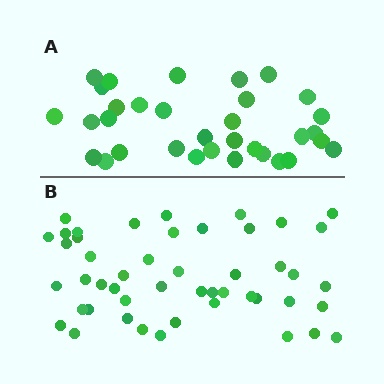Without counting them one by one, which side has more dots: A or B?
Region B (the bottom region) has more dots.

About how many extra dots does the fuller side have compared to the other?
Region B has approximately 15 more dots than region A.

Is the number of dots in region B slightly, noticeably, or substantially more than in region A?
Region B has substantially more. The ratio is roughly 1.5 to 1.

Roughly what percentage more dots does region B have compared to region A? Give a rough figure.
About 45% more.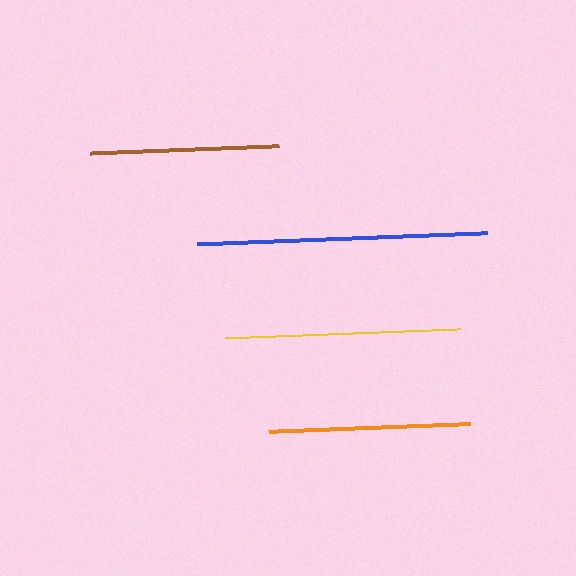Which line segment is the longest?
The blue line is the longest at approximately 290 pixels.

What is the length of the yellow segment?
The yellow segment is approximately 235 pixels long.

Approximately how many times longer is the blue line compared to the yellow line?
The blue line is approximately 1.2 times the length of the yellow line.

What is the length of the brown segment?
The brown segment is approximately 189 pixels long.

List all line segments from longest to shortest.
From longest to shortest: blue, yellow, orange, brown.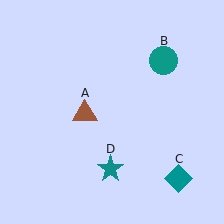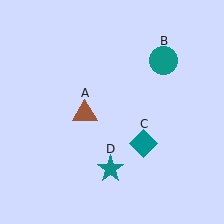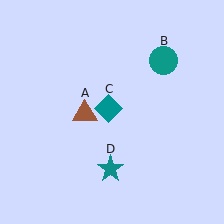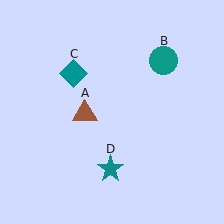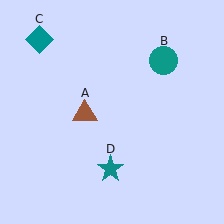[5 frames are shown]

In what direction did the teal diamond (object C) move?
The teal diamond (object C) moved up and to the left.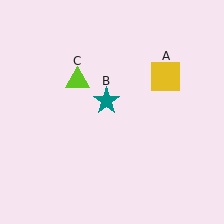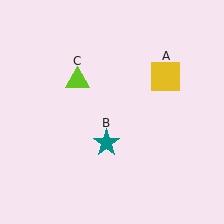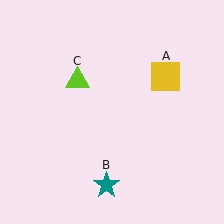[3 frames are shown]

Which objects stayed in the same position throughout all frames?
Yellow square (object A) and lime triangle (object C) remained stationary.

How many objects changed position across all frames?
1 object changed position: teal star (object B).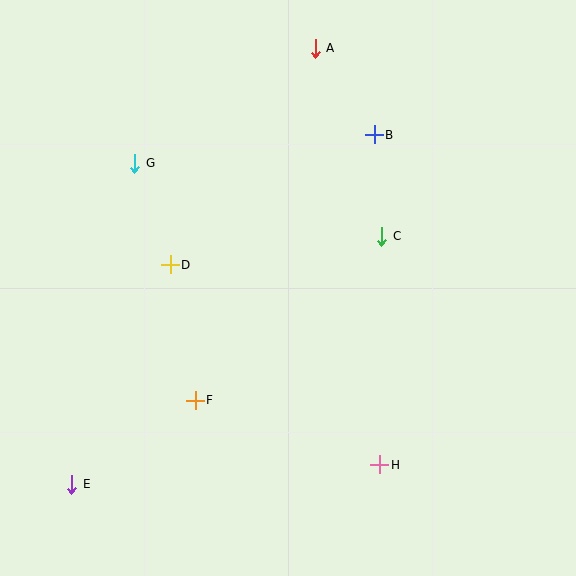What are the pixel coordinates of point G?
Point G is at (135, 163).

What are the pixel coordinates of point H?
Point H is at (380, 465).